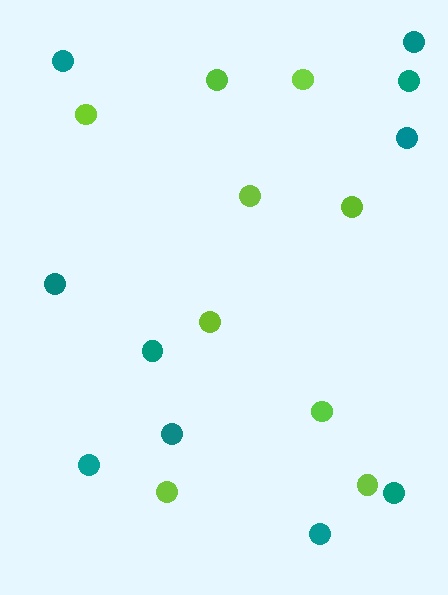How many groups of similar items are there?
There are 2 groups: one group of lime circles (9) and one group of teal circles (10).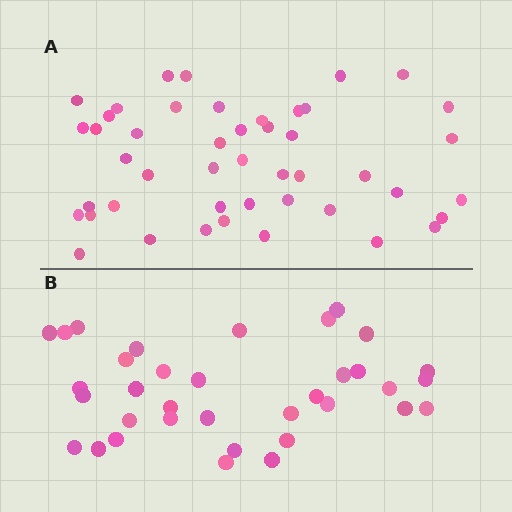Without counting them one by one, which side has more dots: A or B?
Region A (the top region) has more dots.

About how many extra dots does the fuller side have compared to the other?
Region A has roughly 12 or so more dots than region B.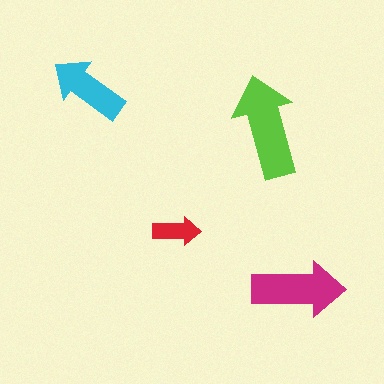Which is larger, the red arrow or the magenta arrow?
The magenta one.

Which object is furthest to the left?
The cyan arrow is leftmost.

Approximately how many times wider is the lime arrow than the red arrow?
About 2 times wider.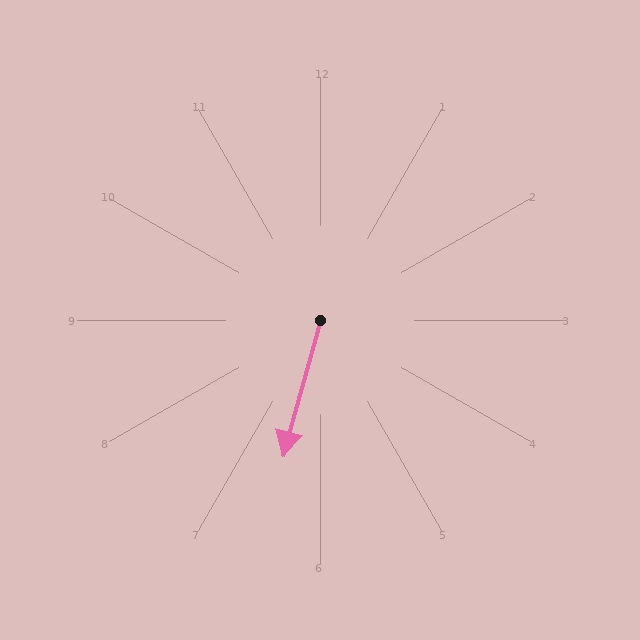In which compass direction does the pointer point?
South.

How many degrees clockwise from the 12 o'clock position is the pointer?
Approximately 195 degrees.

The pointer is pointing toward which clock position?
Roughly 7 o'clock.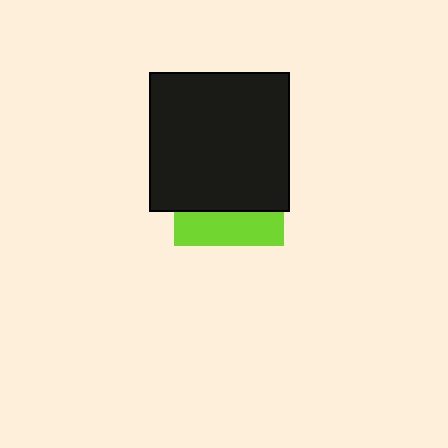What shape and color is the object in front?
The object in front is a black square.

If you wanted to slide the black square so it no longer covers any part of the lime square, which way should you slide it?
Slide it up — that is the most direct way to separate the two shapes.